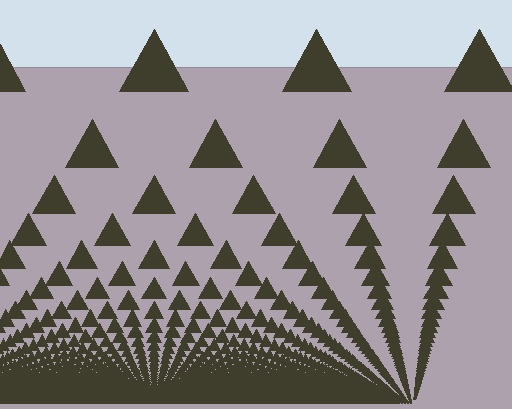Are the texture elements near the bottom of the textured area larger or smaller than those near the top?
Smaller. The gradient is inverted — elements near the bottom are smaller and denser.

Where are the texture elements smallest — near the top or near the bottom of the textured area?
Near the bottom.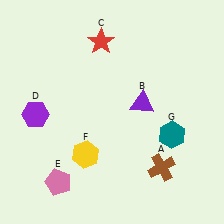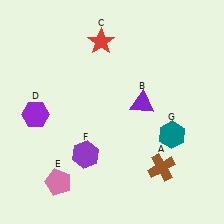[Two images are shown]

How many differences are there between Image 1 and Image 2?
There is 1 difference between the two images.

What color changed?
The hexagon (F) changed from yellow in Image 1 to purple in Image 2.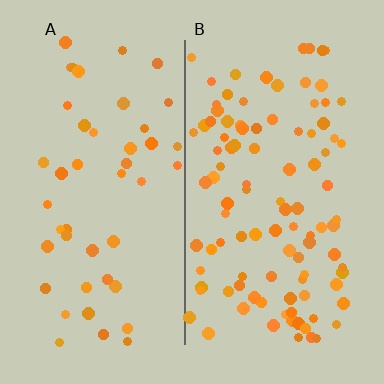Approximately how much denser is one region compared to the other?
Approximately 2.2× — region B over region A.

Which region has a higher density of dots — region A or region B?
B (the right).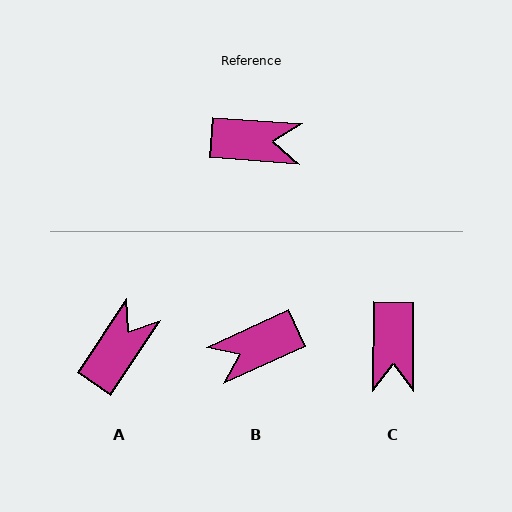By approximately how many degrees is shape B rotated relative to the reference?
Approximately 151 degrees clockwise.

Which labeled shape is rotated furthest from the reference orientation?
B, about 151 degrees away.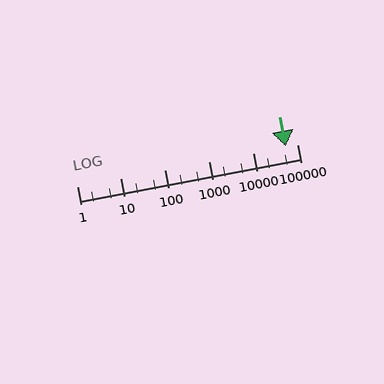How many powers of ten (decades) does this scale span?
The scale spans 5 decades, from 1 to 100000.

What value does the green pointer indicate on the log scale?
The pointer indicates approximately 54000.